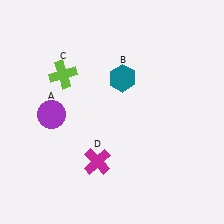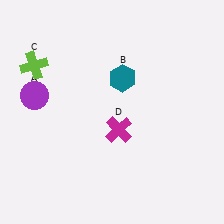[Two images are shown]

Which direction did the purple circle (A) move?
The purple circle (A) moved up.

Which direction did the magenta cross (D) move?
The magenta cross (D) moved up.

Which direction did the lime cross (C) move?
The lime cross (C) moved left.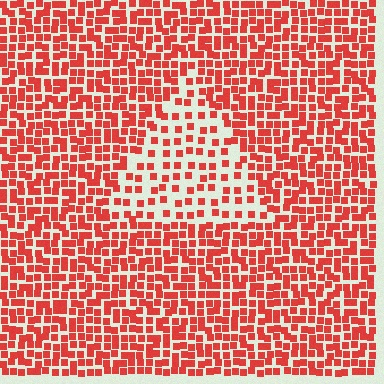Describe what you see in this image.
The image contains small red elements arranged at two different densities. A triangle-shaped region is visible where the elements are less densely packed than the surrounding area.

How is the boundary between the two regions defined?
The boundary is defined by a change in element density (approximately 2.0x ratio). All elements are the same color, size, and shape.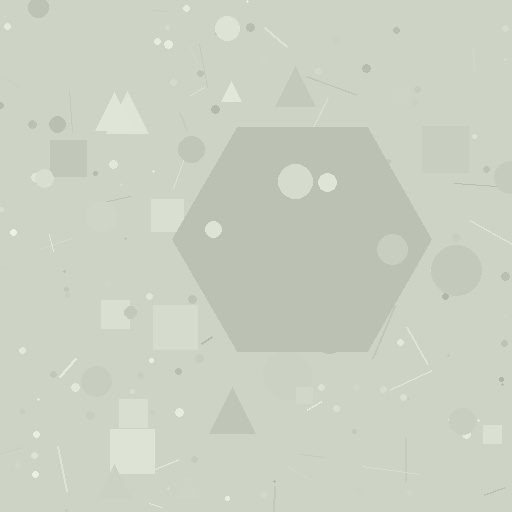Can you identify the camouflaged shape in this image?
The camouflaged shape is a hexagon.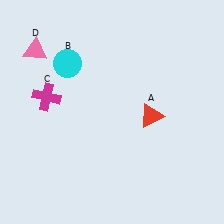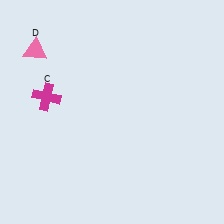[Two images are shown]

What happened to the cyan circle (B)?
The cyan circle (B) was removed in Image 2. It was in the top-left area of Image 1.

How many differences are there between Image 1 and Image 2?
There are 2 differences between the two images.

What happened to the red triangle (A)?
The red triangle (A) was removed in Image 2. It was in the bottom-right area of Image 1.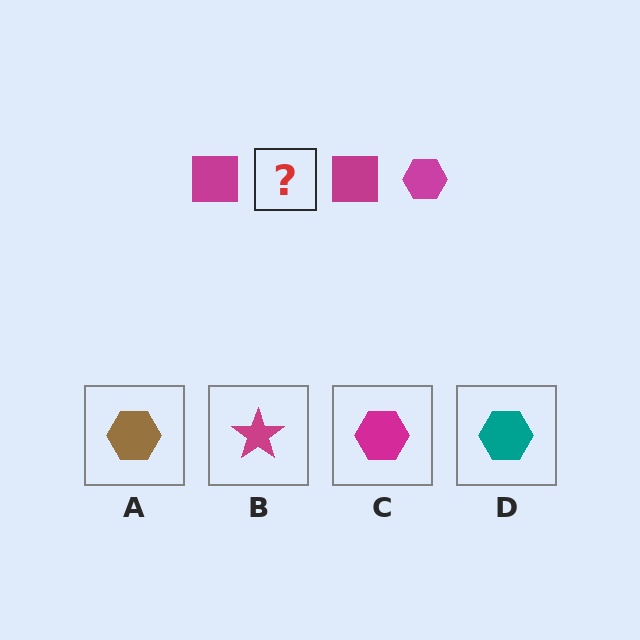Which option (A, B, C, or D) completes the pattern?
C.